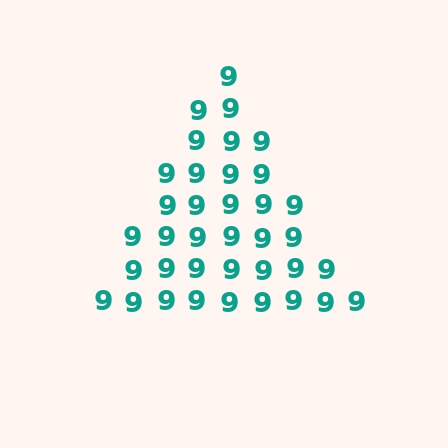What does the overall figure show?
The overall figure shows a triangle.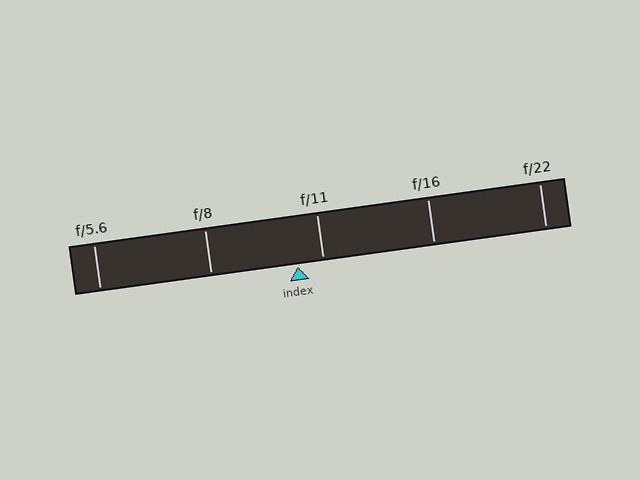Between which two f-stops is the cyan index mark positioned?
The index mark is between f/8 and f/11.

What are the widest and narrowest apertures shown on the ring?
The widest aperture shown is f/5.6 and the narrowest is f/22.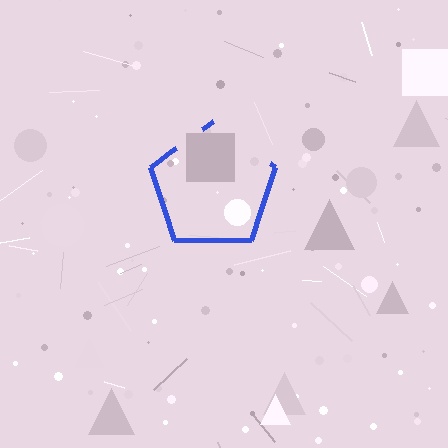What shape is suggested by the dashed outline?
The dashed outline suggests a pentagon.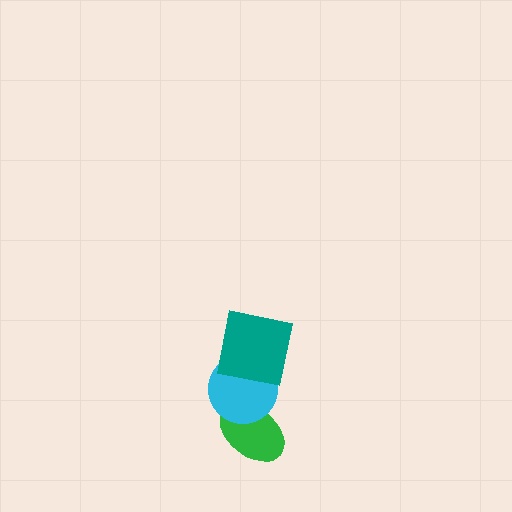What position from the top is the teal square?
The teal square is 1st from the top.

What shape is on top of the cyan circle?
The teal square is on top of the cyan circle.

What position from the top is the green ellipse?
The green ellipse is 3rd from the top.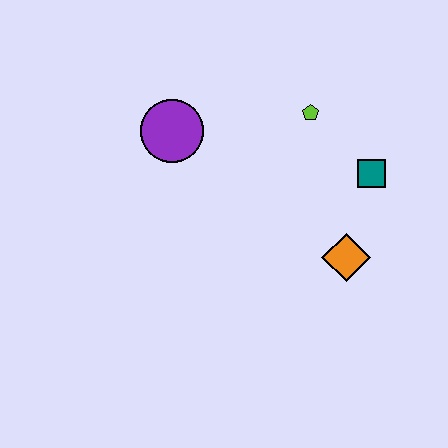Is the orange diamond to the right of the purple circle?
Yes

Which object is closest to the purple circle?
The lime pentagon is closest to the purple circle.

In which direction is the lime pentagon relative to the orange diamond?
The lime pentagon is above the orange diamond.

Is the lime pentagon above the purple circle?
Yes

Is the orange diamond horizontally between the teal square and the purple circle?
Yes